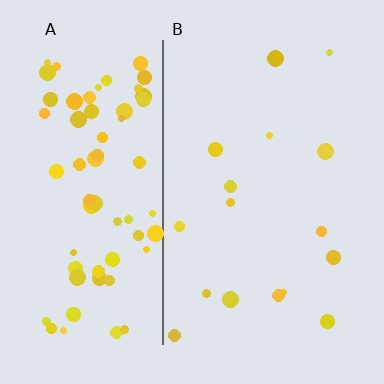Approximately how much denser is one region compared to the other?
Approximately 4.3× — region A over region B.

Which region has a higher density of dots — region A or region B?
A (the left).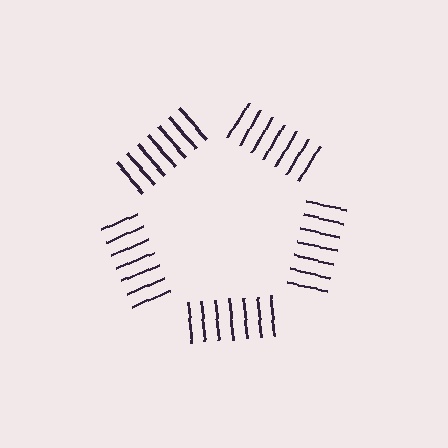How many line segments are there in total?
35 — 7 along each of the 5 edges.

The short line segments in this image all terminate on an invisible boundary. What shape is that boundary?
An illusory pentagon — the line segments terminate on its edges but no continuous stroke is drawn.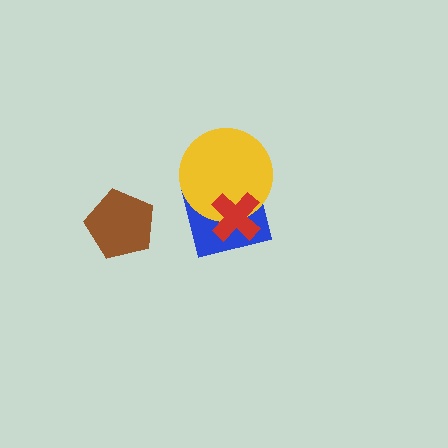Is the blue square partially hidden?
Yes, it is partially covered by another shape.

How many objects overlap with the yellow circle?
2 objects overlap with the yellow circle.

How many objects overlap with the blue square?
2 objects overlap with the blue square.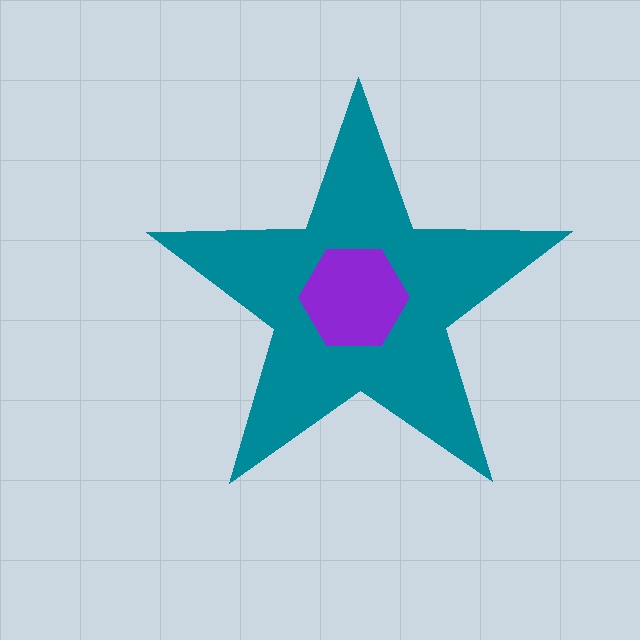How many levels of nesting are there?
2.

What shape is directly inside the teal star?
The purple hexagon.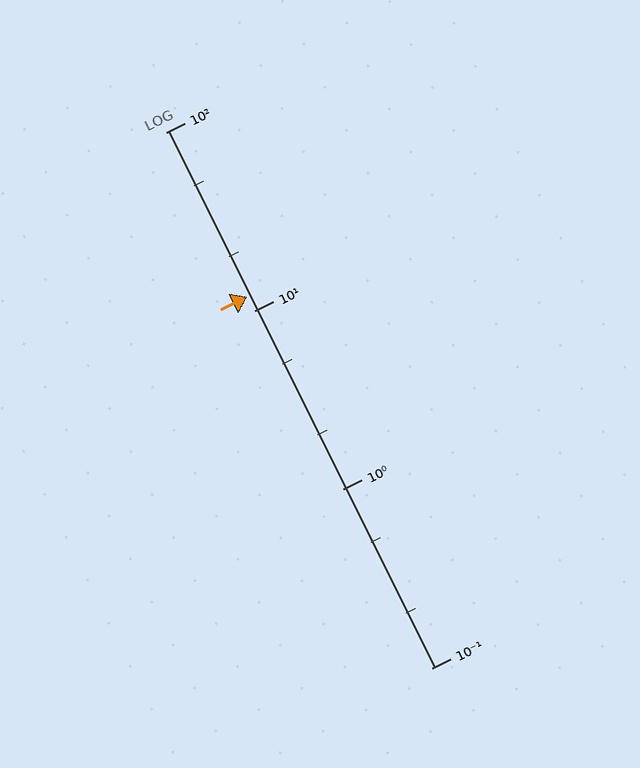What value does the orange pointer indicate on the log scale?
The pointer indicates approximately 12.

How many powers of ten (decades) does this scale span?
The scale spans 3 decades, from 0.1 to 100.